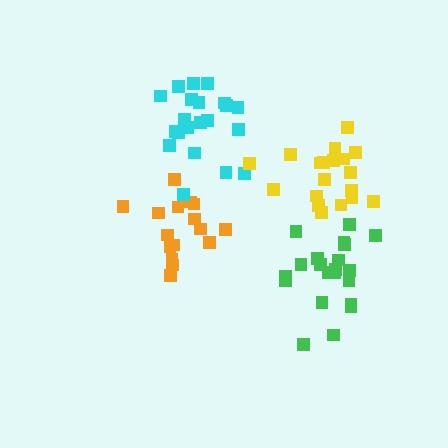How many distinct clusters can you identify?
There are 4 distinct clusters.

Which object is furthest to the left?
The orange cluster is leftmost.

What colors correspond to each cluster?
The clusters are colored: orange, cyan, yellow, green.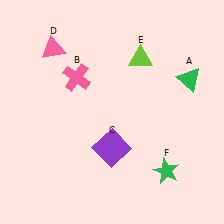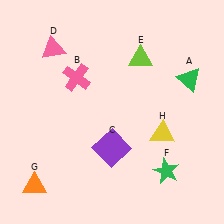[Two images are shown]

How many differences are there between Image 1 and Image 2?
There are 2 differences between the two images.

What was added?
An orange triangle (G), a yellow triangle (H) were added in Image 2.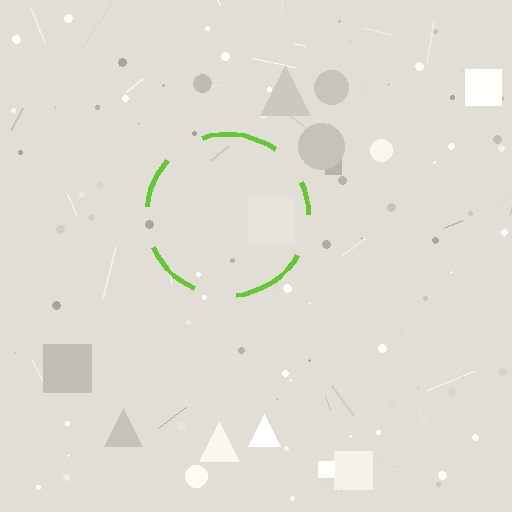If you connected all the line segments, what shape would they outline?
They would outline a circle.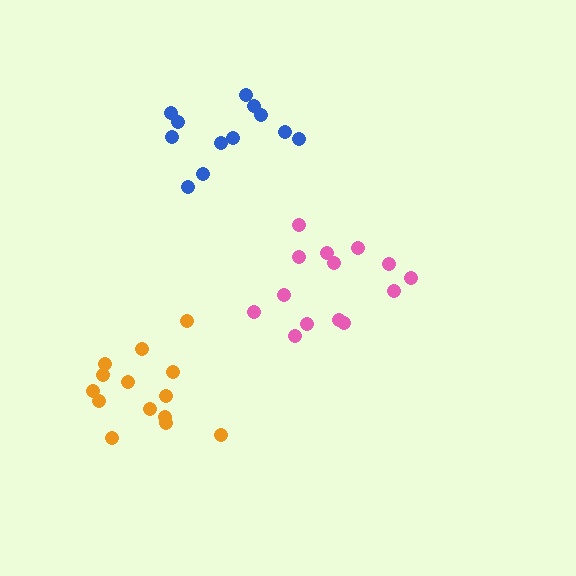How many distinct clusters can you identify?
There are 3 distinct clusters.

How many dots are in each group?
Group 1: 12 dots, Group 2: 14 dots, Group 3: 14 dots (40 total).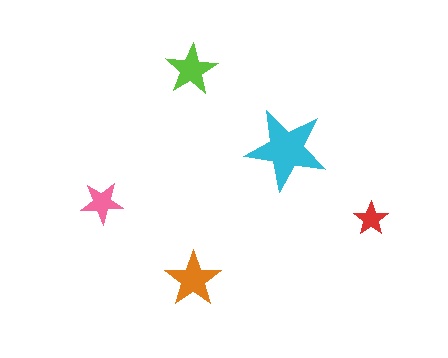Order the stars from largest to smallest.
the cyan one, the orange one, the lime one, the pink one, the red one.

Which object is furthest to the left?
The pink star is leftmost.